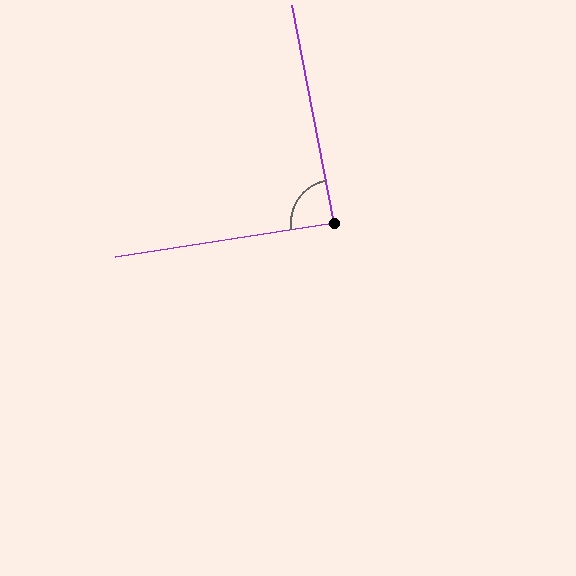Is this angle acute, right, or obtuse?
It is approximately a right angle.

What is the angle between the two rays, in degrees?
Approximately 88 degrees.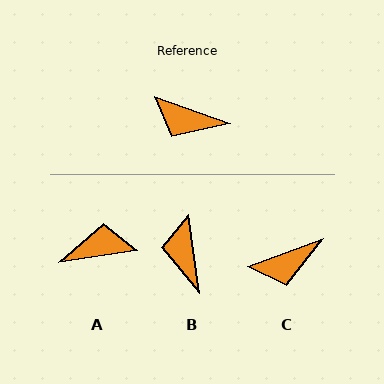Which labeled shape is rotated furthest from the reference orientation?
A, about 152 degrees away.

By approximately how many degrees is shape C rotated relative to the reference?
Approximately 40 degrees counter-clockwise.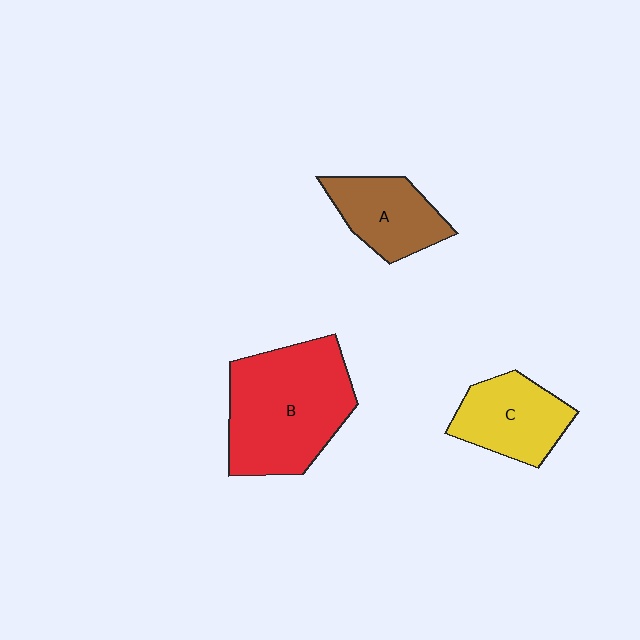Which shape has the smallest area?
Shape A (brown).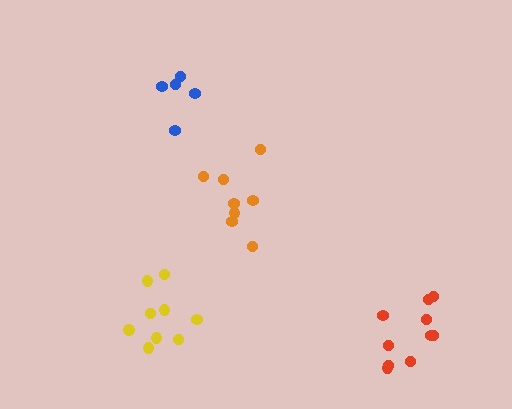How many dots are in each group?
Group 1: 9 dots, Group 2: 8 dots, Group 3: 10 dots, Group 4: 5 dots (32 total).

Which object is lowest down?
The red cluster is bottommost.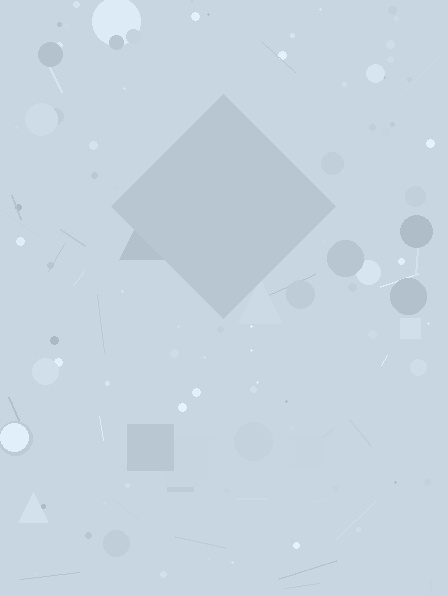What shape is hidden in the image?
A diamond is hidden in the image.